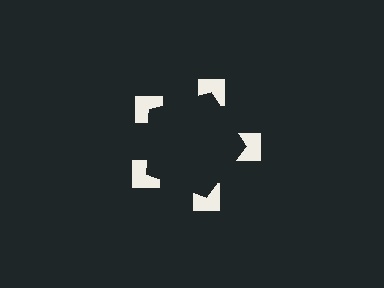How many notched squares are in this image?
There are 5 — one at each vertex of the illusory pentagon.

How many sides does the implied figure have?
5 sides.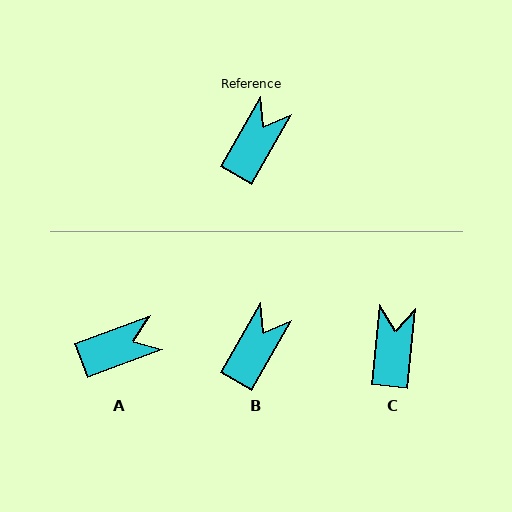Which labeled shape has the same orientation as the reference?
B.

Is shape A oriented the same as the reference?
No, it is off by about 40 degrees.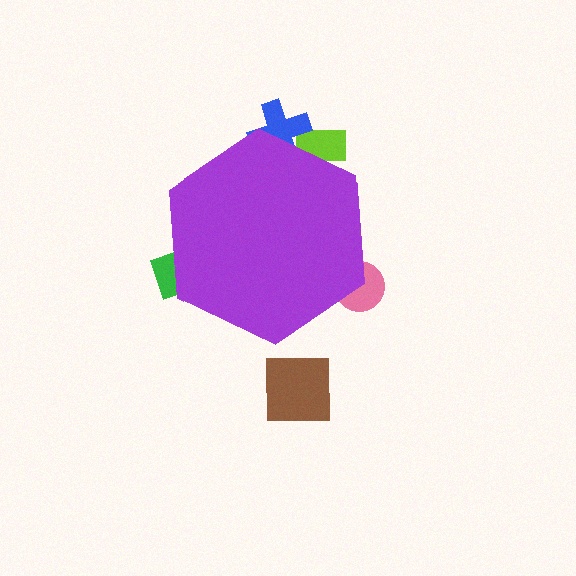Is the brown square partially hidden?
No, the brown square is fully visible.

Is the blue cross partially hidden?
Yes, the blue cross is partially hidden behind the purple hexagon.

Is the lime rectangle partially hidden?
Yes, the lime rectangle is partially hidden behind the purple hexagon.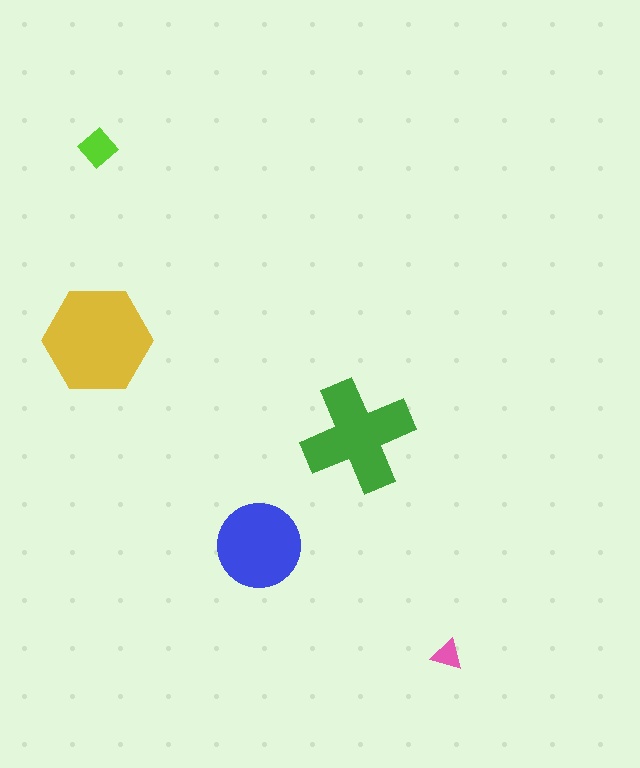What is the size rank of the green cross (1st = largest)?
2nd.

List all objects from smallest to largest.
The pink triangle, the lime diamond, the blue circle, the green cross, the yellow hexagon.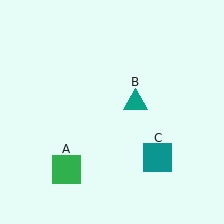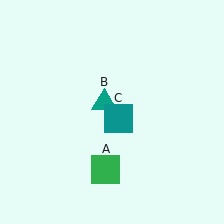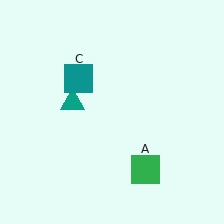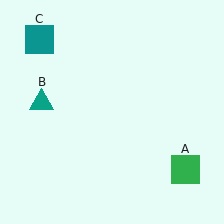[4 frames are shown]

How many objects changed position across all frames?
3 objects changed position: green square (object A), teal triangle (object B), teal square (object C).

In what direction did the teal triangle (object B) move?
The teal triangle (object B) moved left.